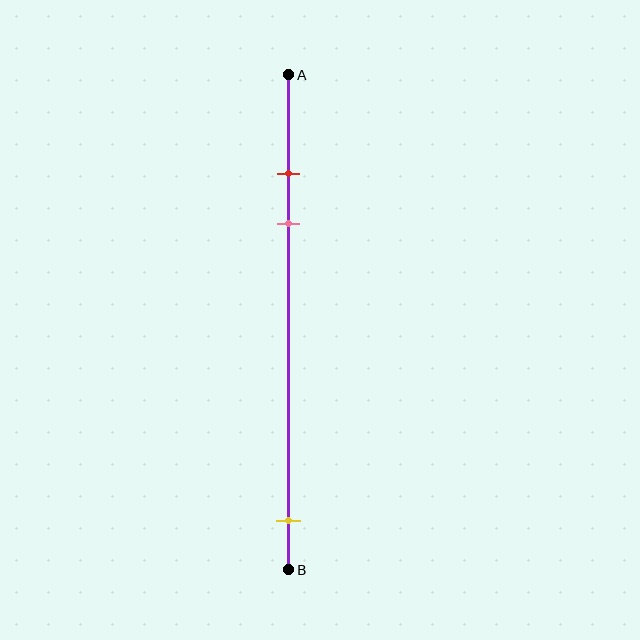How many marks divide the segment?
There are 3 marks dividing the segment.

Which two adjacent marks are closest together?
The red and pink marks are the closest adjacent pair.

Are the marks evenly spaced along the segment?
No, the marks are not evenly spaced.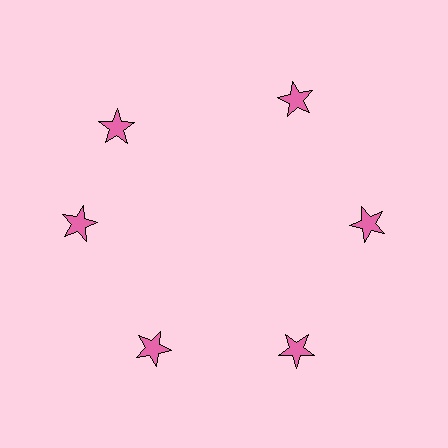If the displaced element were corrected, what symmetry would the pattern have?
It would have 6-fold rotational symmetry — the pattern would map onto itself every 60 degrees.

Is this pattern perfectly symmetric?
No. The 6 pink stars are arranged in a ring, but one element near the 11 o'clock position is rotated out of alignment along the ring, breaking the 6-fold rotational symmetry.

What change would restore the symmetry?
The symmetry would be restored by rotating it back into even spacing with its neighbors so that all 6 stars sit at equal angles and equal distance from the center.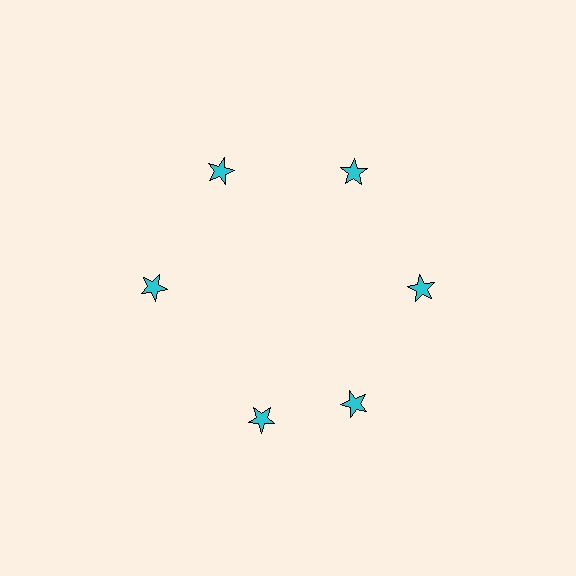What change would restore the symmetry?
The symmetry would be restored by rotating it back into even spacing with its neighbors so that all 6 stars sit at equal angles and equal distance from the center.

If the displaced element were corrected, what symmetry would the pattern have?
It would have 6-fold rotational symmetry — the pattern would map onto itself every 60 degrees.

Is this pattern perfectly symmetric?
No. The 6 cyan stars are arranged in a ring, but one element near the 7 o'clock position is rotated out of alignment along the ring, breaking the 6-fold rotational symmetry.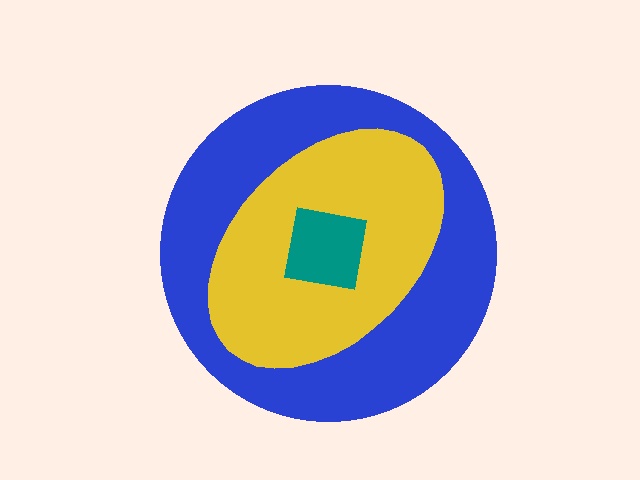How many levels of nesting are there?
3.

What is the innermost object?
The teal square.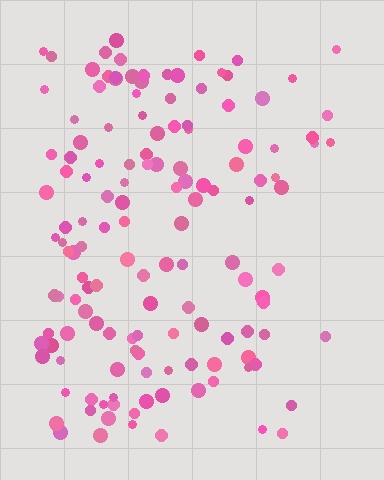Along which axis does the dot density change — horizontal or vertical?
Horizontal.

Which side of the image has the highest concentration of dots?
The left.